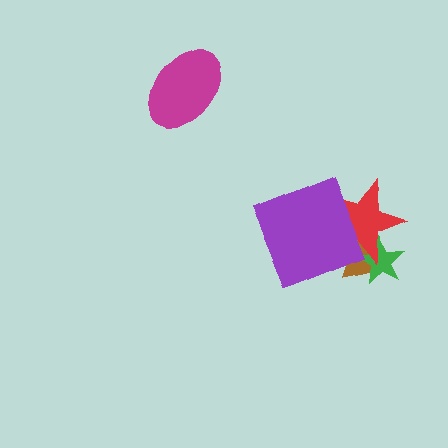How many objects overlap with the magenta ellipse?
0 objects overlap with the magenta ellipse.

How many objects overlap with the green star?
2 objects overlap with the green star.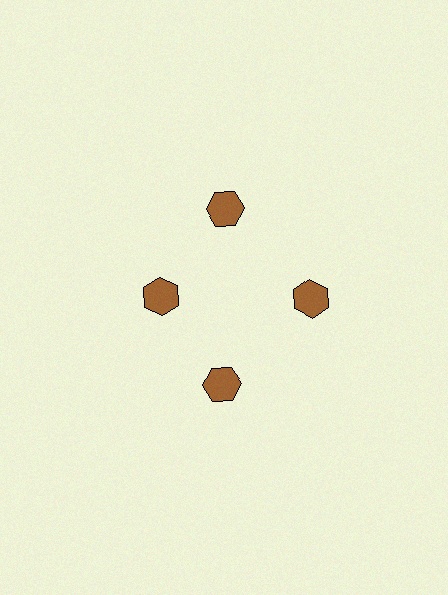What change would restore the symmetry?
The symmetry would be restored by moving it outward, back onto the ring so that all 4 hexagons sit at equal angles and equal distance from the center.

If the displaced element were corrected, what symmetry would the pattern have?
It would have 4-fold rotational symmetry — the pattern would map onto itself every 90 degrees.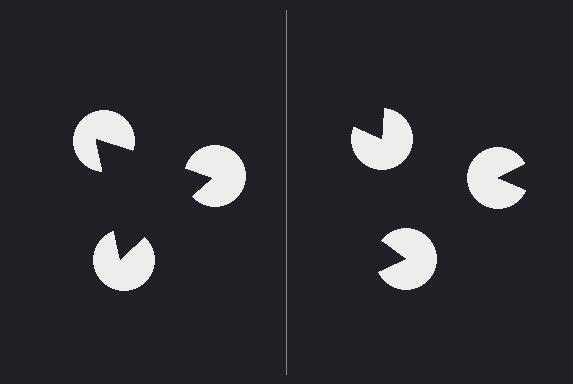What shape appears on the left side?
An illusory triangle.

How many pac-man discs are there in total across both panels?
6 — 3 on each side.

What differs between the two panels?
The pac-man discs are positioned identically on both sides; only the wedge orientations differ. On the left they align to a triangle; on the right they are misaligned.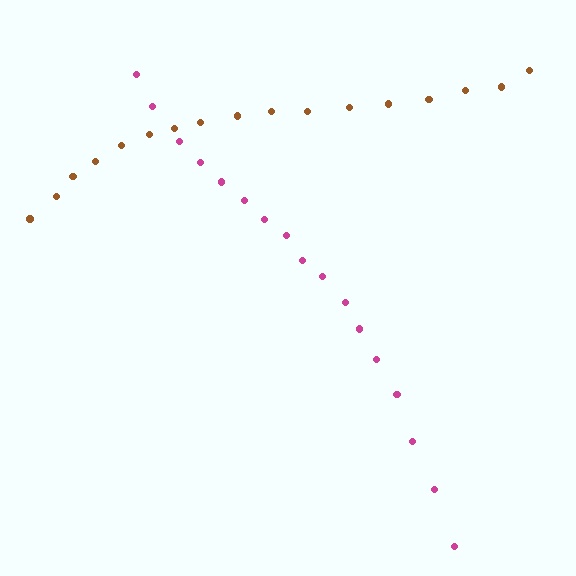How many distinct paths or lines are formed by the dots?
There are 2 distinct paths.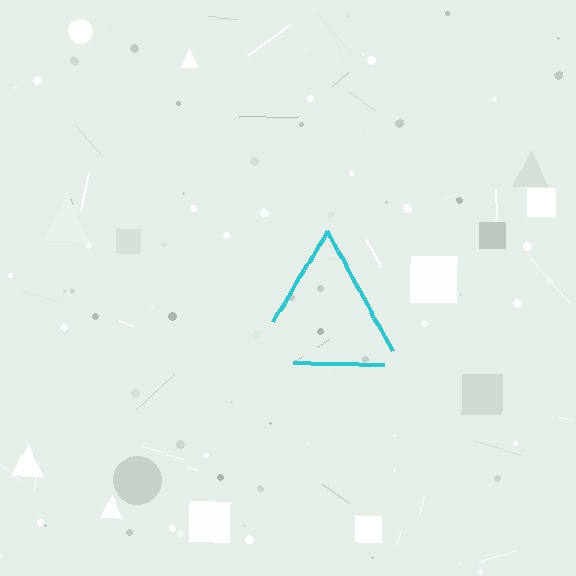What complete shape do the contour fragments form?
The contour fragments form a triangle.